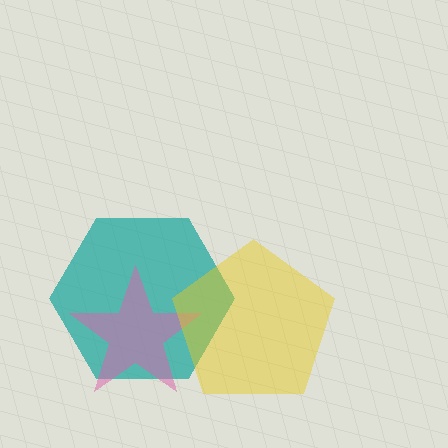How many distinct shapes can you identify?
There are 3 distinct shapes: a teal hexagon, a pink star, a yellow pentagon.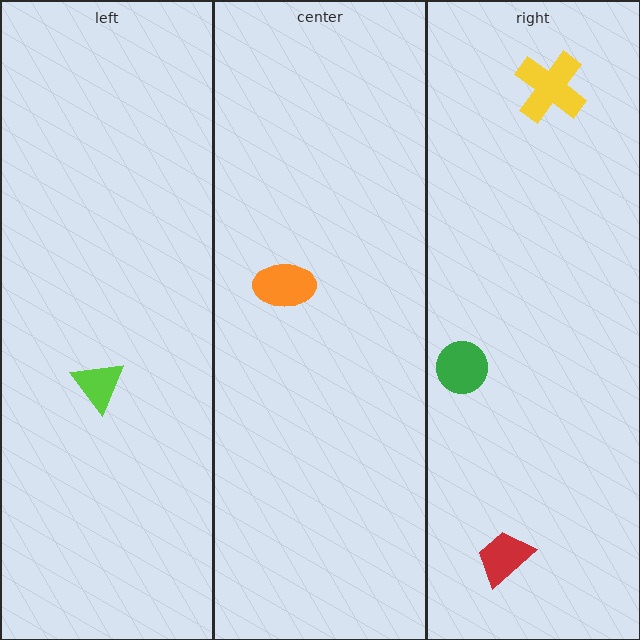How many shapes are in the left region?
1.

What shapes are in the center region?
The orange ellipse.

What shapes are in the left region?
The lime triangle.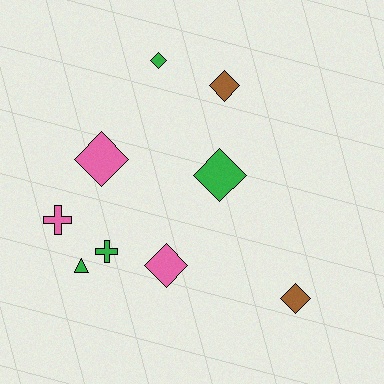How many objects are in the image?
There are 9 objects.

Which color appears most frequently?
Green, with 4 objects.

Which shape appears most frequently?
Diamond, with 6 objects.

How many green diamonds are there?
There are 2 green diamonds.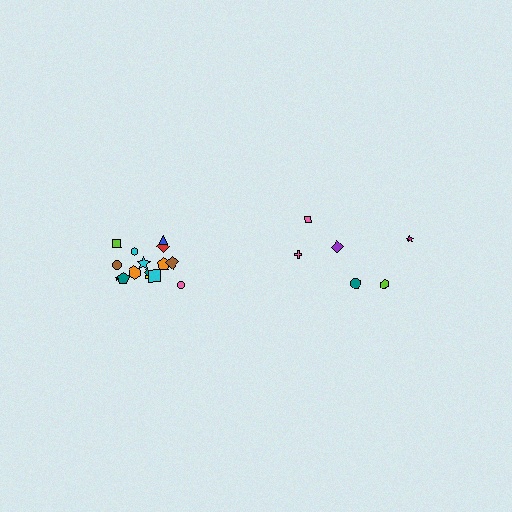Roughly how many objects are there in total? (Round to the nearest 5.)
Roughly 20 objects in total.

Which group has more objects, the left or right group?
The left group.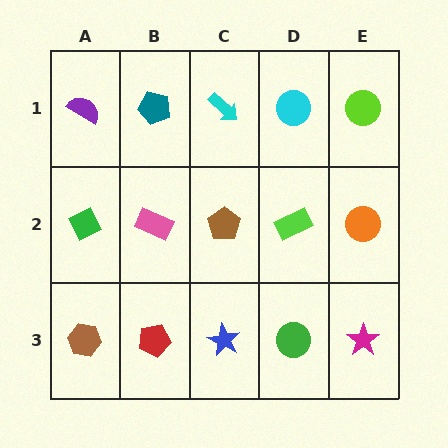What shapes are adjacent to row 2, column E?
A lime circle (row 1, column E), a magenta star (row 3, column E), a lime rectangle (row 2, column D).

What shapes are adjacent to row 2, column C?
A cyan arrow (row 1, column C), a blue star (row 3, column C), a pink rectangle (row 2, column B), a lime rectangle (row 2, column D).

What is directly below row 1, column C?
A brown pentagon.